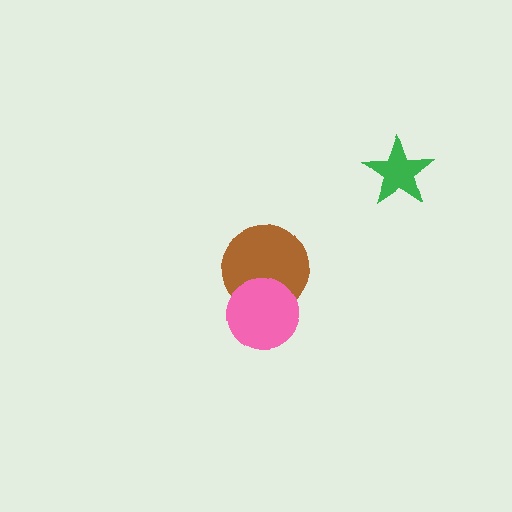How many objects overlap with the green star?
0 objects overlap with the green star.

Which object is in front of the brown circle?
The pink circle is in front of the brown circle.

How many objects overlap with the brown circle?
1 object overlaps with the brown circle.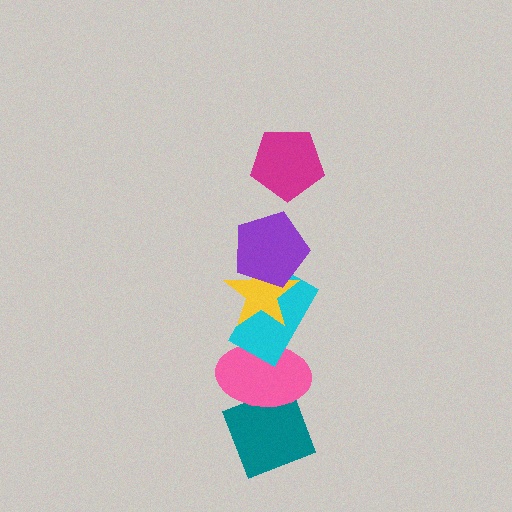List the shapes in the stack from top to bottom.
From top to bottom: the magenta pentagon, the purple pentagon, the yellow star, the cyan rectangle, the pink ellipse, the teal diamond.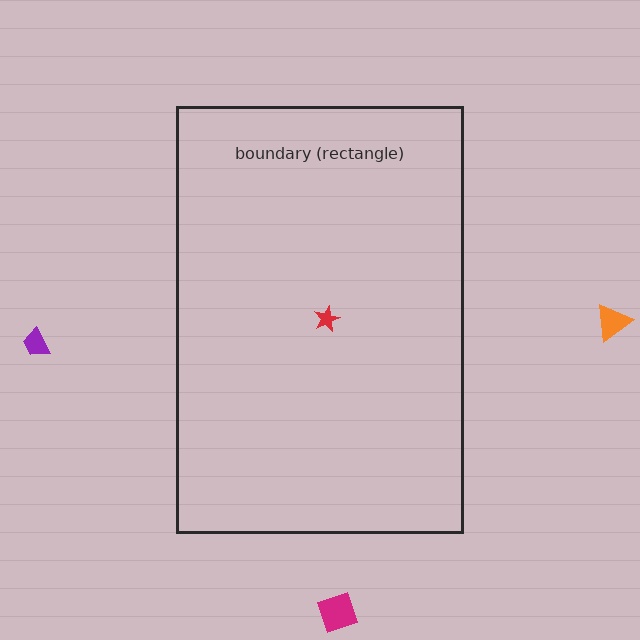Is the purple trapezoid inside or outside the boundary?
Outside.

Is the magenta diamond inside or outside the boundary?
Outside.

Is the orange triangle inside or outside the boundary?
Outside.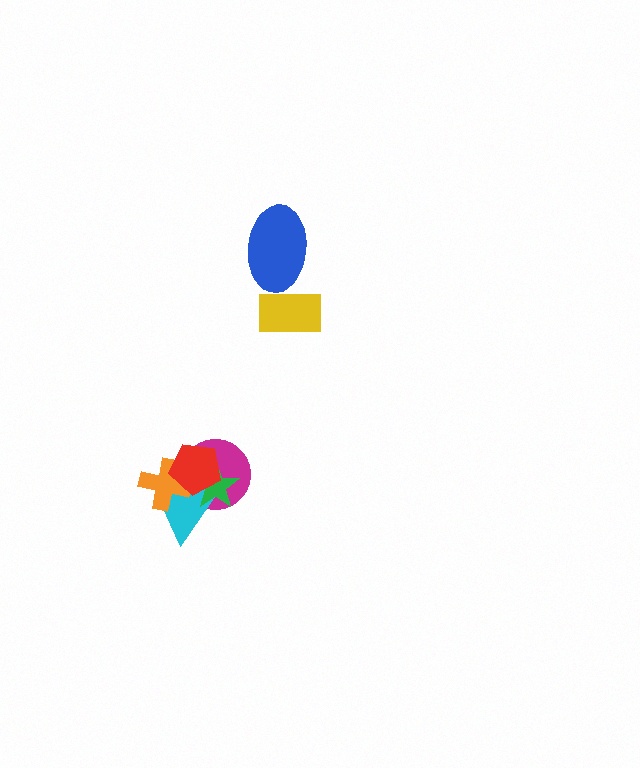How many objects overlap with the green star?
3 objects overlap with the green star.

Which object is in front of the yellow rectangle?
The blue ellipse is in front of the yellow rectangle.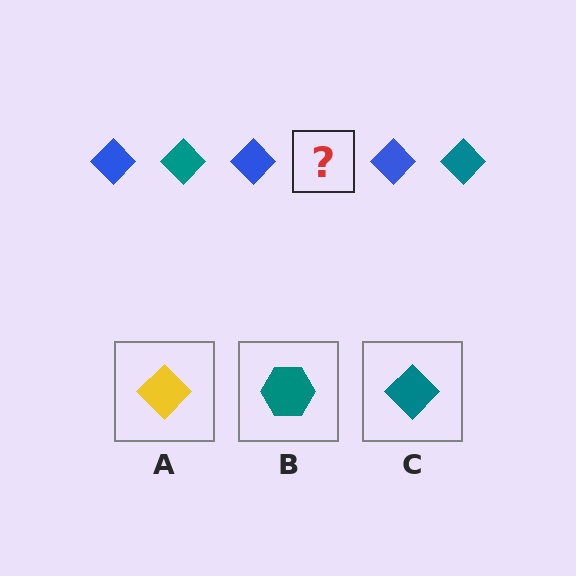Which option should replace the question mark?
Option C.